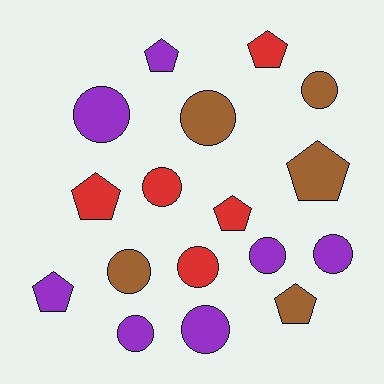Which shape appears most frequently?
Circle, with 10 objects.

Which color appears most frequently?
Purple, with 7 objects.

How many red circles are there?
There are 2 red circles.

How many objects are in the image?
There are 17 objects.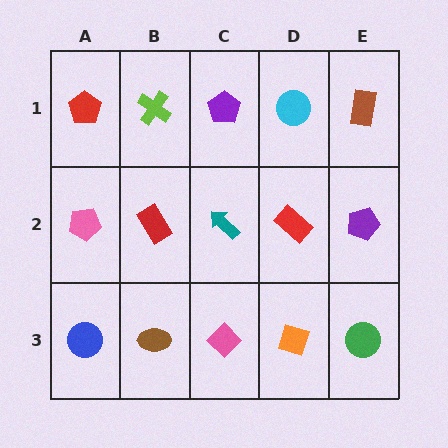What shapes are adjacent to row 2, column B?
A lime cross (row 1, column B), a brown ellipse (row 3, column B), a pink pentagon (row 2, column A), a teal arrow (row 2, column C).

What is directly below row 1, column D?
A red rectangle.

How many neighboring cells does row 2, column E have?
3.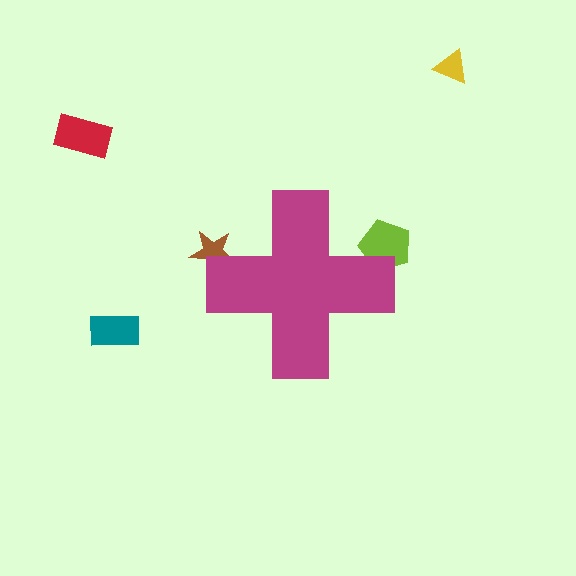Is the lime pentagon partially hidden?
Yes, the lime pentagon is partially hidden behind the magenta cross.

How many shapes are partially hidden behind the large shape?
2 shapes are partially hidden.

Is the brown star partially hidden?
Yes, the brown star is partially hidden behind the magenta cross.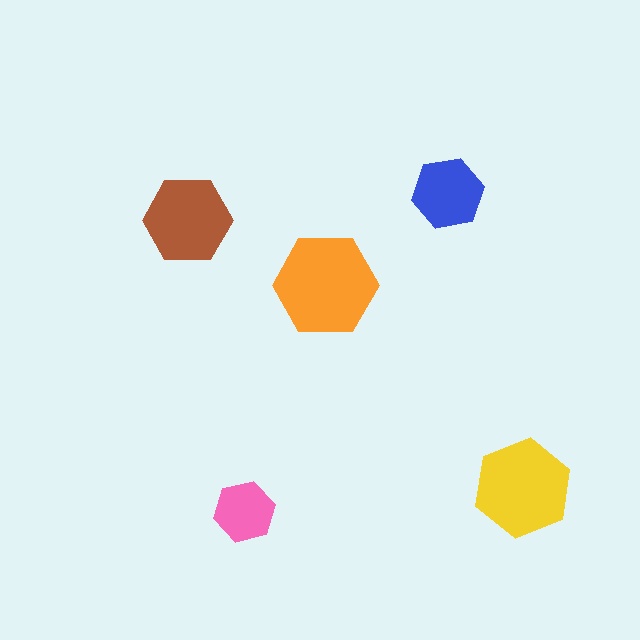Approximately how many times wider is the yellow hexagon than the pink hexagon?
About 1.5 times wider.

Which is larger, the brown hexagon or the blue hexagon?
The brown one.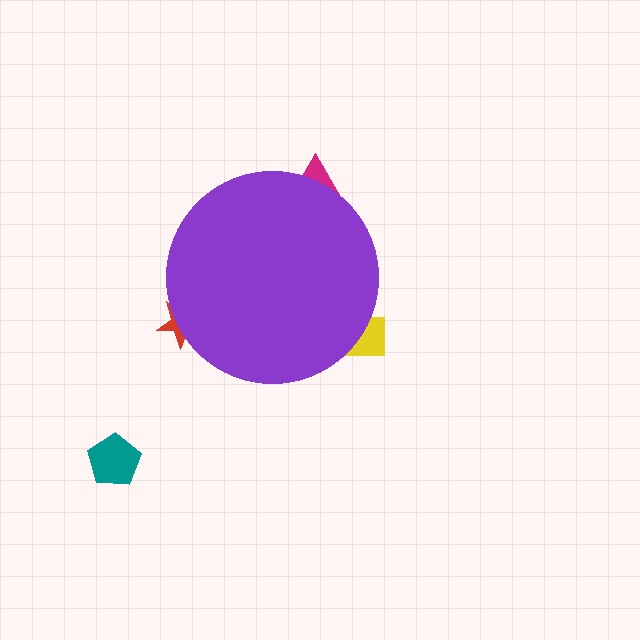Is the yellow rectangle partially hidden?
Yes, the yellow rectangle is partially hidden behind the purple circle.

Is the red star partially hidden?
Yes, the red star is partially hidden behind the purple circle.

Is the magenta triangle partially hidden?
Yes, the magenta triangle is partially hidden behind the purple circle.